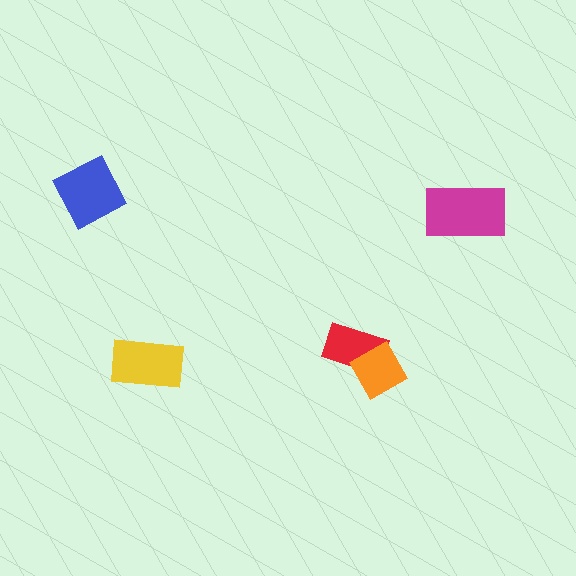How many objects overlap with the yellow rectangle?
0 objects overlap with the yellow rectangle.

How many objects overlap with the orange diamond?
1 object overlaps with the orange diamond.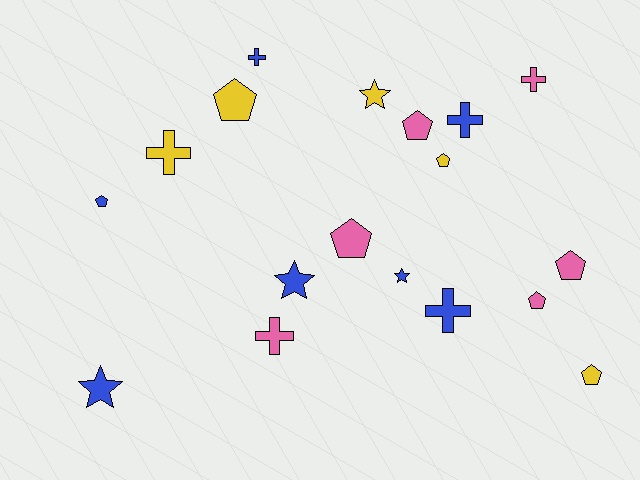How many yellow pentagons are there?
There are 3 yellow pentagons.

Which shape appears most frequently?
Pentagon, with 8 objects.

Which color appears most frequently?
Blue, with 7 objects.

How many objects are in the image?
There are 18 objects.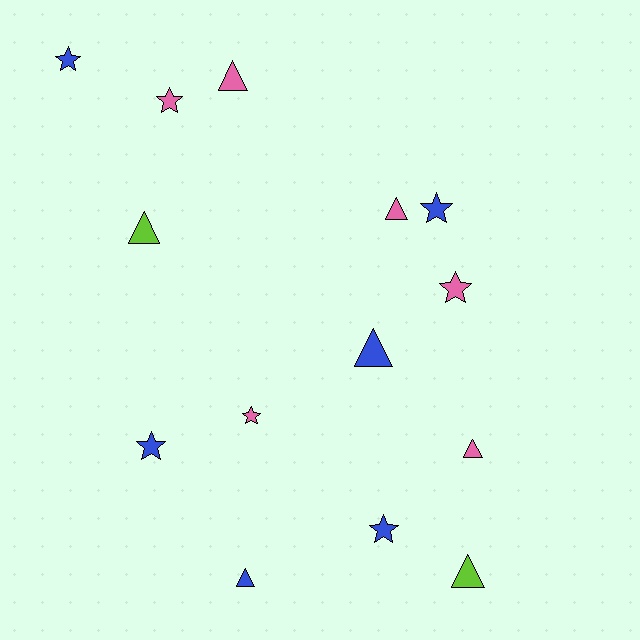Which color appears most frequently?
Pink, with 6 objects.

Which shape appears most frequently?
Triangle, with 7 objects.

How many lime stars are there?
There are no lime stars.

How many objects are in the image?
There are 14 objects.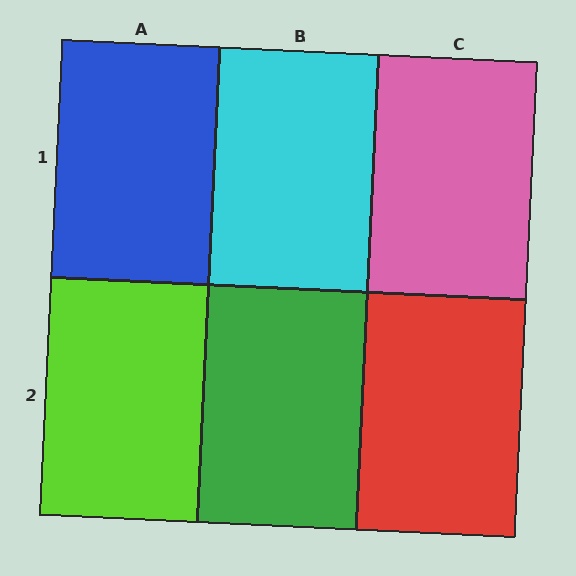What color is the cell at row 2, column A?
Lime.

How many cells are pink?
1 cell is pink.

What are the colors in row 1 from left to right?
Blue, cyan, pink.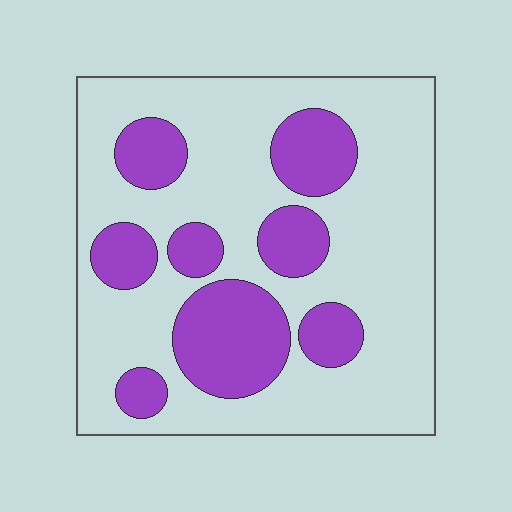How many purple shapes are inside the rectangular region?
8.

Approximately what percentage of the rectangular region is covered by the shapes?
Approximately 30%.